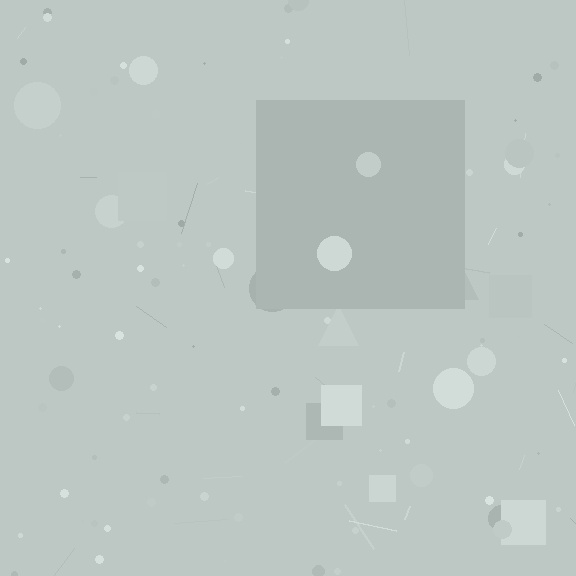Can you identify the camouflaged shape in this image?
The camouflaged shape is a square.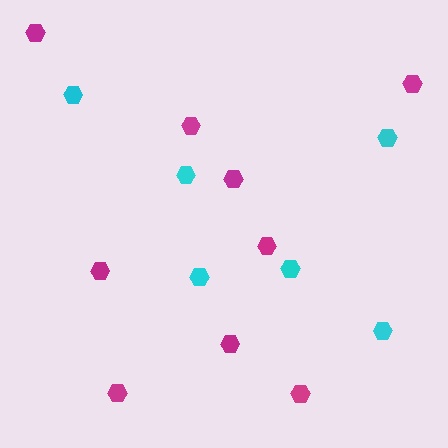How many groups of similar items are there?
There are 2 groups: one group of magenta hexagons (9) and one group of cyan hexagons (6).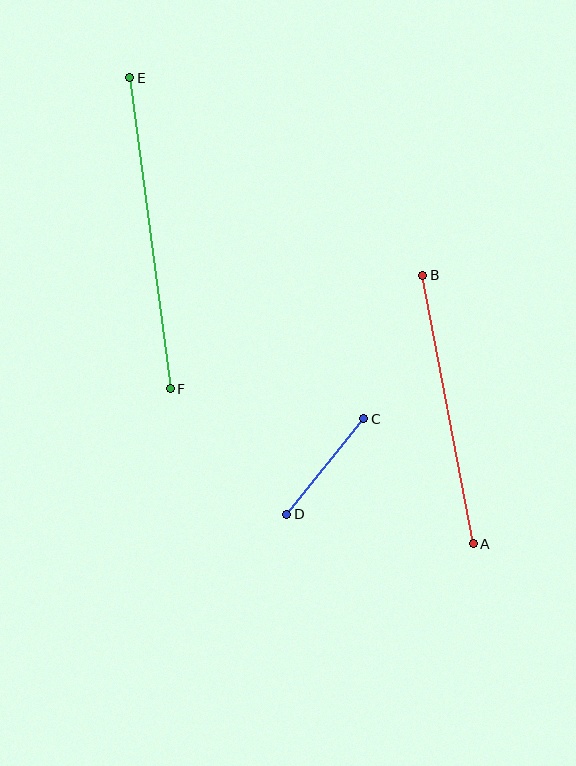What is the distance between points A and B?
The distance is approximately 273 pixels.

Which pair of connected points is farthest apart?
Points E and F are farthest apart.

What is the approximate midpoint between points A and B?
The midpoint is at approximately (448, 410) pixels.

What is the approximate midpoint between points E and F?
The midpoint is at approximately (150, 233) pixels.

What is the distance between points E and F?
The distance is approximately 314 pixels.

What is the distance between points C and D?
The distance is approximately 123 pixels.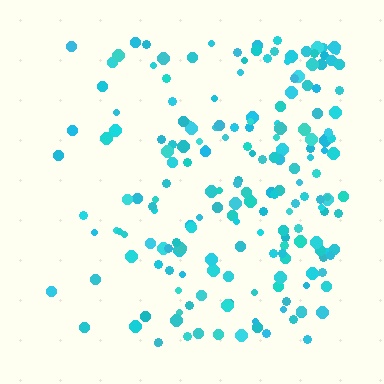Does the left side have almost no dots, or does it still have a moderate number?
Still a moderate number, just noticeably fewer than the right.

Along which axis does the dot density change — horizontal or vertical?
Horizontal.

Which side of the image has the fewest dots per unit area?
The left.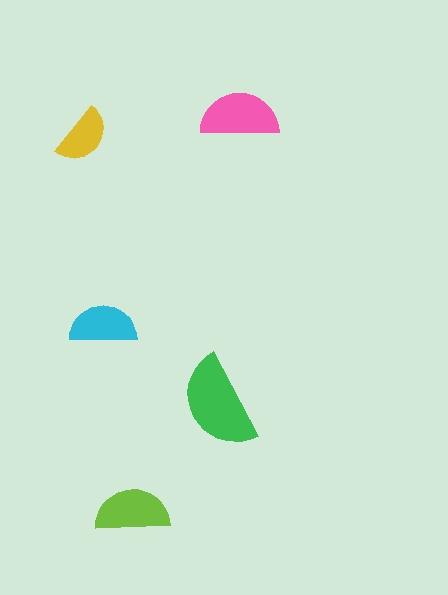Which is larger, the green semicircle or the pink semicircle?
The green one.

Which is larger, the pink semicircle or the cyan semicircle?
The pink one.